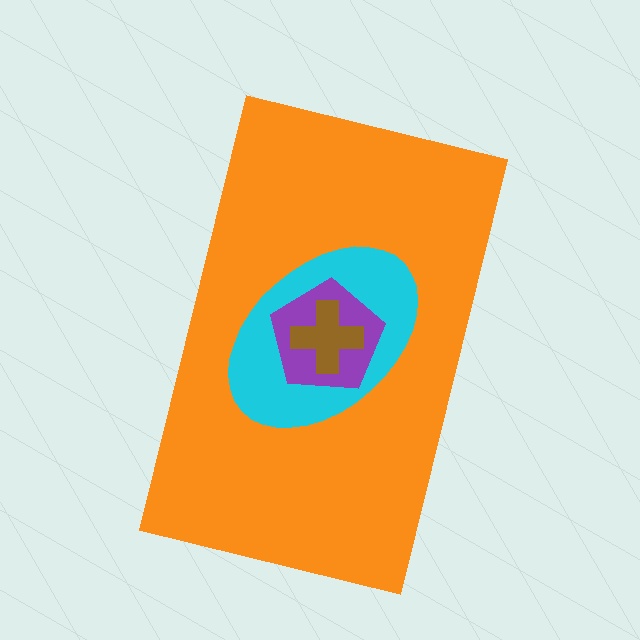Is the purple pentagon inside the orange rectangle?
Yes.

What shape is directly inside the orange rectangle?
The cyan ellipse.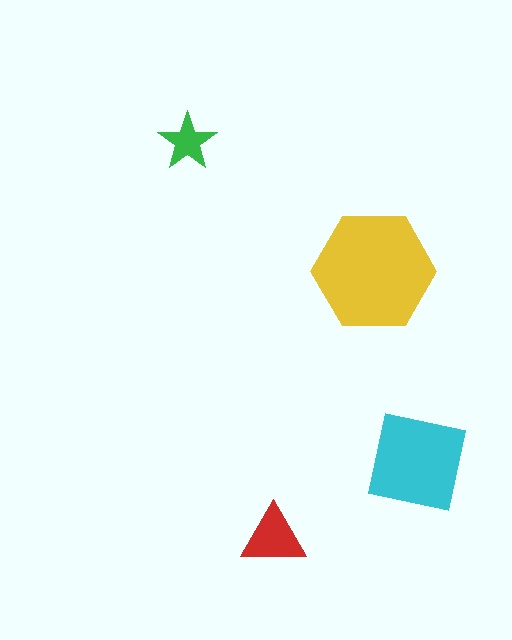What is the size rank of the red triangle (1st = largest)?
3rd.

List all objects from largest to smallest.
The yellow hexagon, the cyan square, the red triangle, the green star.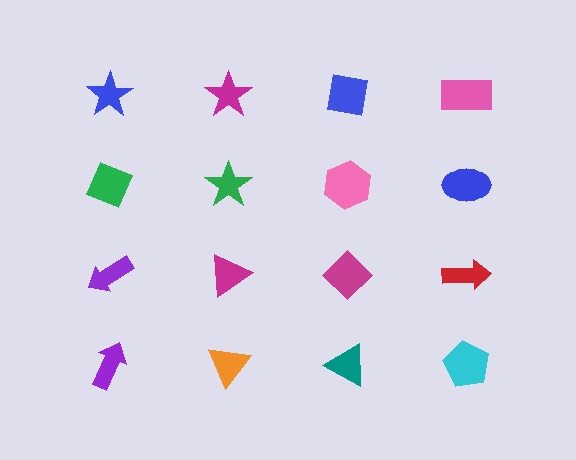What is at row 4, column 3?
A teal triangle.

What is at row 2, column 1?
A green diamond.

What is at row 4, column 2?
An orange triangle.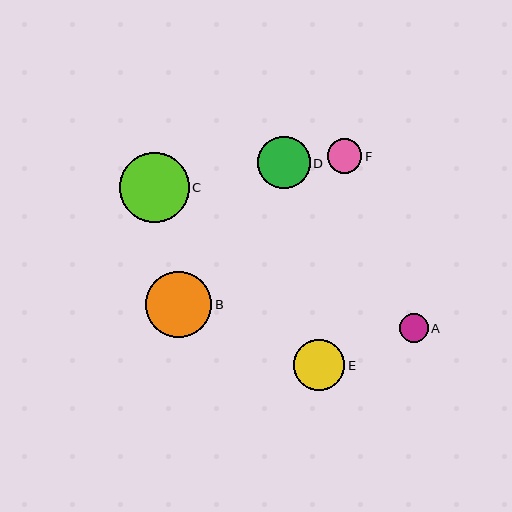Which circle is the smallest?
Circle A is the smallest with a size of approximately 29 pixels.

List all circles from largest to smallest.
From largest to smallest: C, B, D, E, F, A.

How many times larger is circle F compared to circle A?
Circle F is approximately 1.2 times the size of circle A.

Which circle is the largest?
Circle C is the largest with a size of approximately 70 pixels.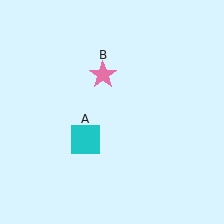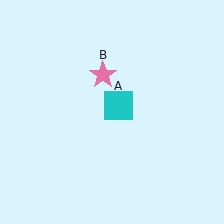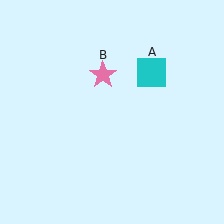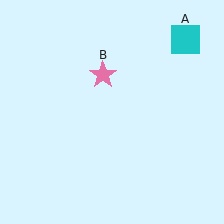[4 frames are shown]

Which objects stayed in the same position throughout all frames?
Pink star (object B) remained stationary.